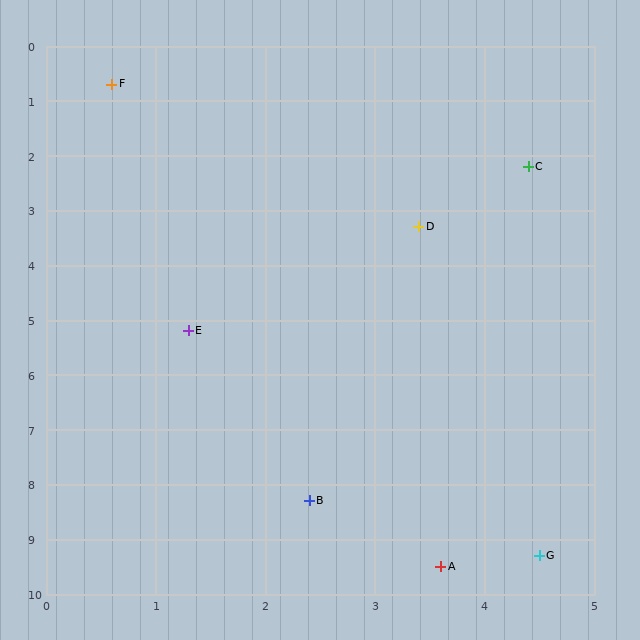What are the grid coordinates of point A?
Point A is at approximately (3.6, 9.5).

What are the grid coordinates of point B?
Point B is at approximately (2.4, 8.3).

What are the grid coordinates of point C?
Point C is at approximately (4.4, 2.2).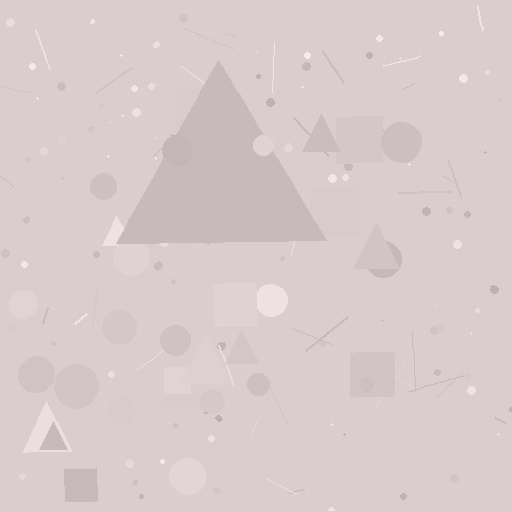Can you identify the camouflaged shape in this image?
The camouflaged shape is a triangle.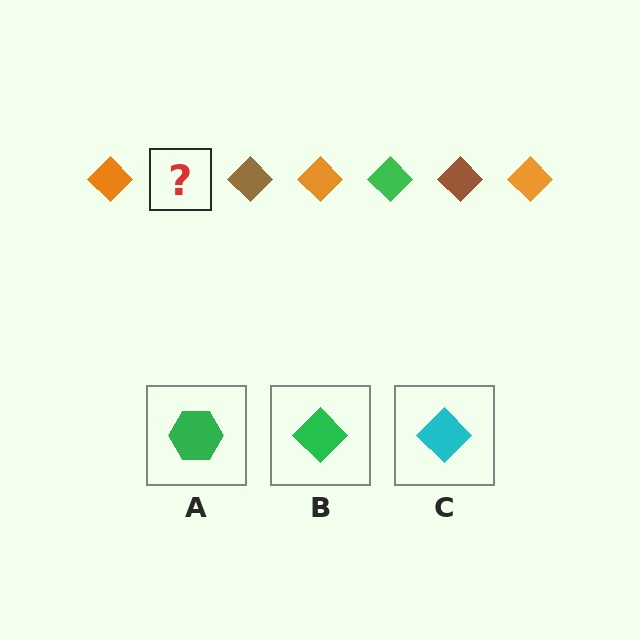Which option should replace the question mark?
Option B.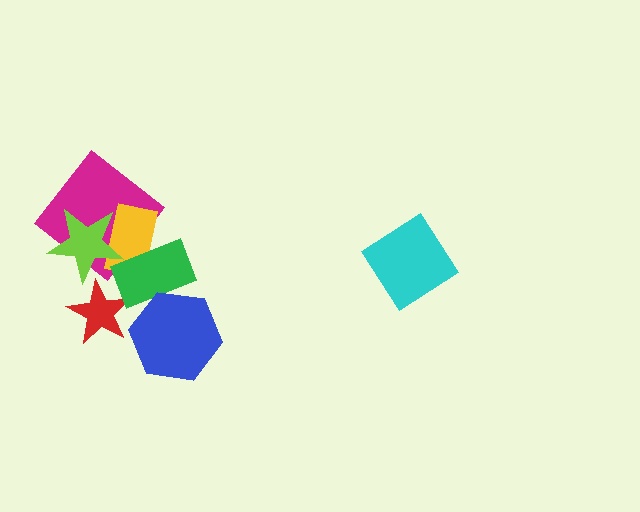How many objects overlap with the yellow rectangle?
3 objects overlap with the yellow rectangle.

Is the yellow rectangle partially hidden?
Yes, it is partially covered by another shape.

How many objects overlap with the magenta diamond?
2 objects overlap with the magenta diamond.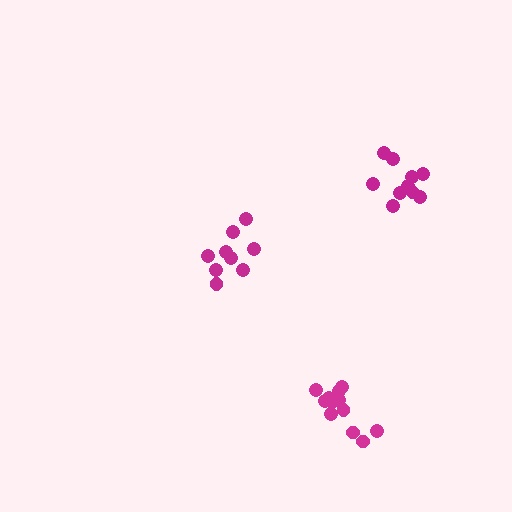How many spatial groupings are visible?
There are 3 spatial groupings.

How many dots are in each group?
Group 1: 9 dots, Group 2: 12 dots, Group 3: 10 dots (31 total).